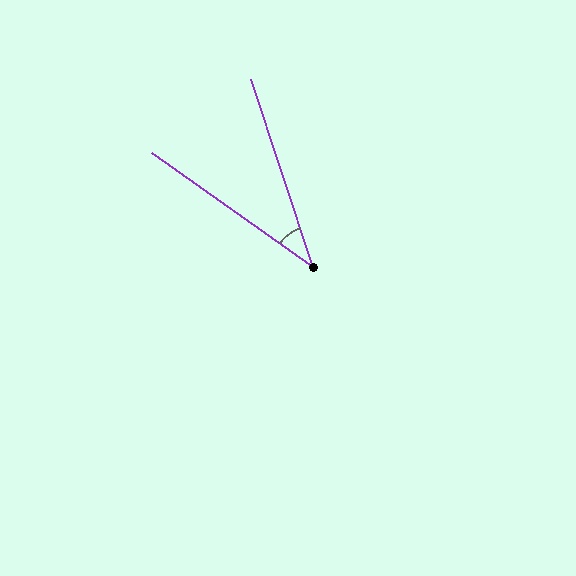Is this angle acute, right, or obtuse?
It is acute.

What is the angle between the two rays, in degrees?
Approximately 36 degrees.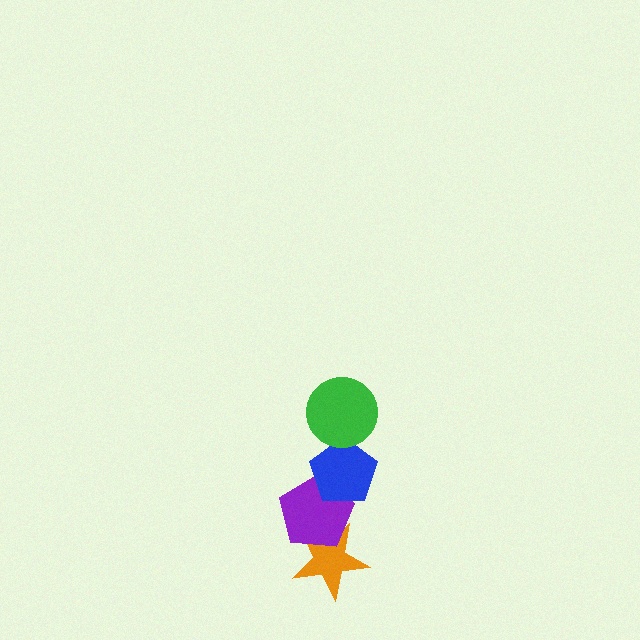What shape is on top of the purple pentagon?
The blue pentagon is on top of the purple pentagon.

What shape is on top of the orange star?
The purple pentagon is on top of the orange star.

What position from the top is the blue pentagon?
The blue pentagon is 2nd from the top.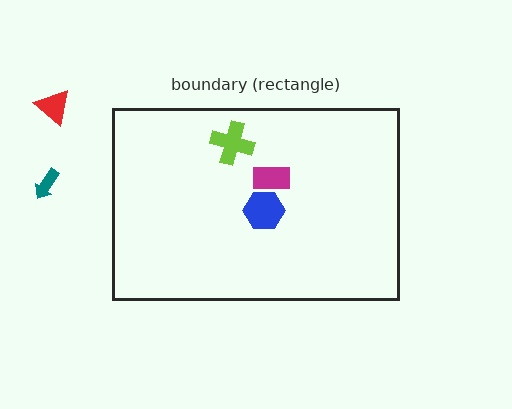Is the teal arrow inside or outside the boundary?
Outside.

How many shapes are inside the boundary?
3 inside, 2 outside.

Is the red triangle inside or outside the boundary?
Outside.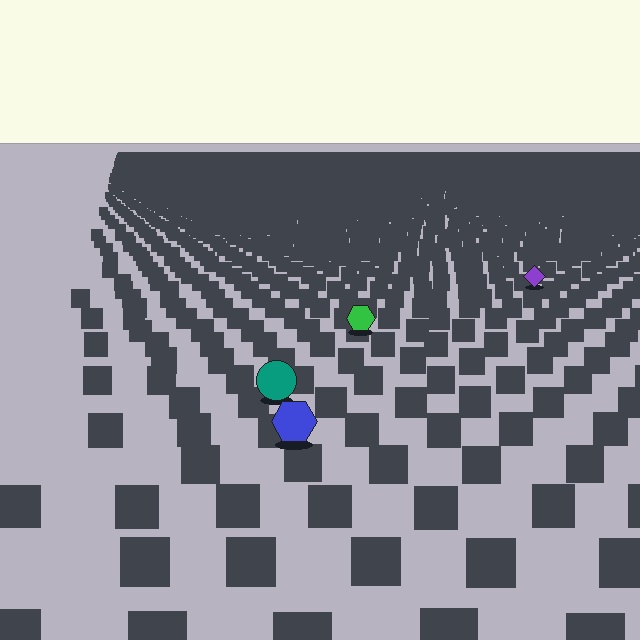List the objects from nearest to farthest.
From nearest to farthest: the blue hexagon, the teal circle, the green hexagon, the purple diamond.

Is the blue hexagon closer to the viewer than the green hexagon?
Yes. The blue hexagon is closer — you can tell from the texture gradient: the ground texture is coarser near it.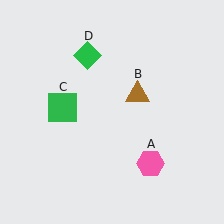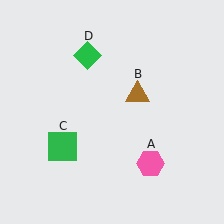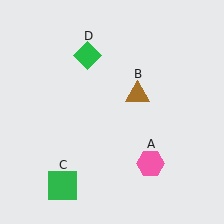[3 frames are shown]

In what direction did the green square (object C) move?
The green square (object C) moved down.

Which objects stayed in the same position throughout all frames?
Pink hexagon (object A) and brown triangle (object B) and green diamond (object D) remained stationary.